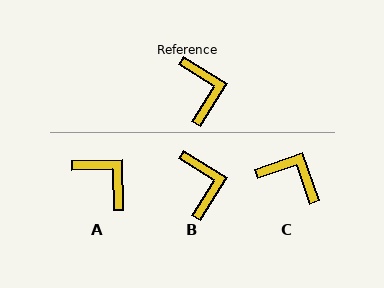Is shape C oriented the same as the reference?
No, it is off by about 51 degrees.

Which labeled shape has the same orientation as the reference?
B.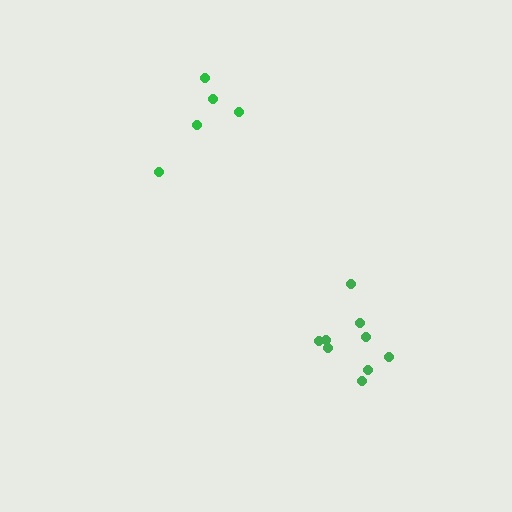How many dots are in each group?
Group 1: 9 dots, Group 2: 5 dots (14 total).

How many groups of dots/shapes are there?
There are 2 groups.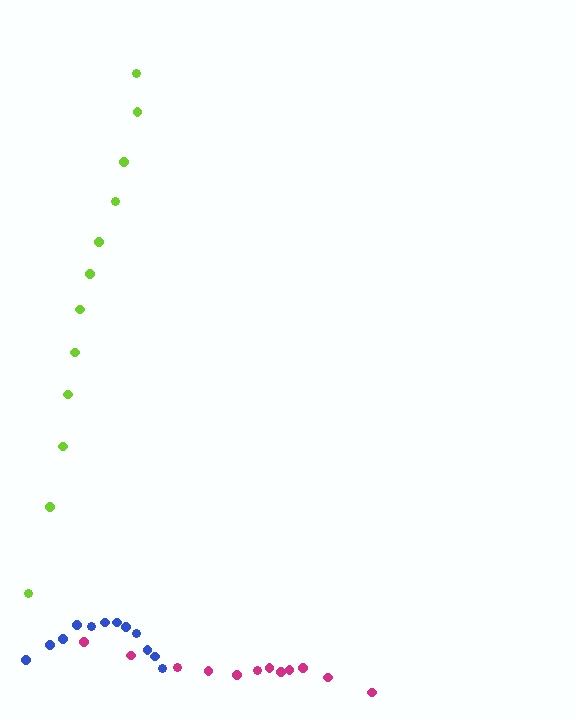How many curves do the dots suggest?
There are 3 distinct paths.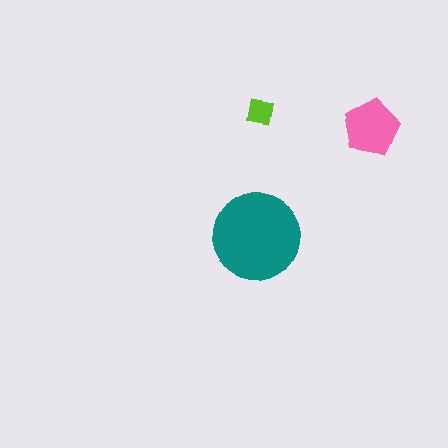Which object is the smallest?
The lime square.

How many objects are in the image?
There are 3 objects in the image.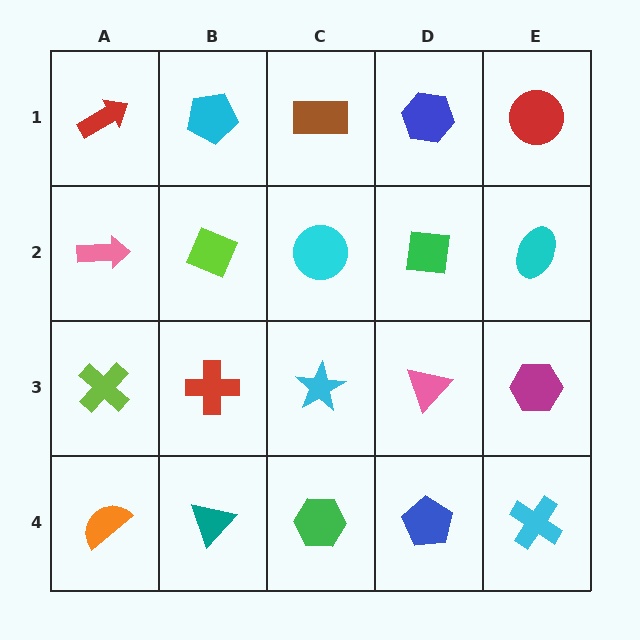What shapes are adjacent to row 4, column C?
A cyan star (row 3, column C), a teal triangle (row 4, column B), a blue pentagon (row 4, column D).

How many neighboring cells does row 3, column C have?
4.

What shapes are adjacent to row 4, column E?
A magenta hexagon (row 3, column E), a blue pentagon (row 4, column D).